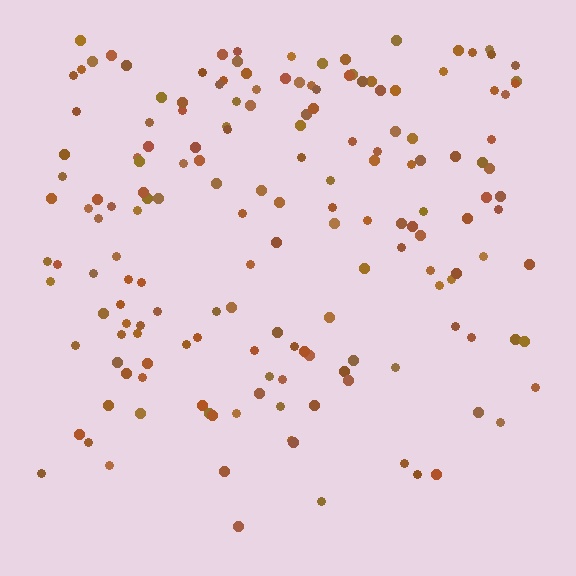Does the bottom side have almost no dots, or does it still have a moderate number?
Still a moderate number, just noticeably fewer than the top.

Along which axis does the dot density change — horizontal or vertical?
Vertical.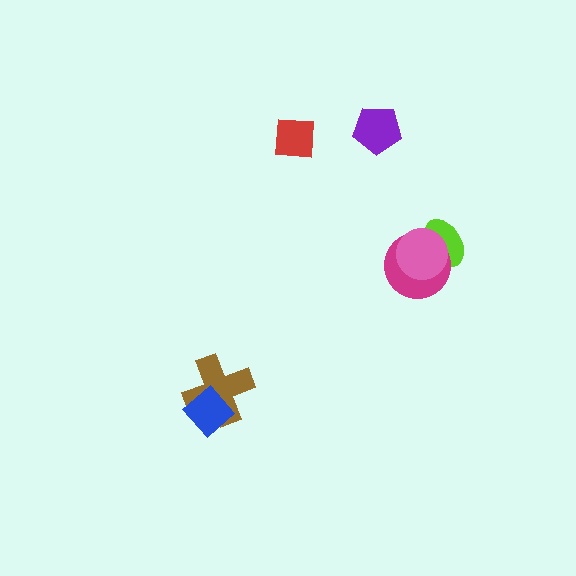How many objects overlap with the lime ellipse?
2 objects overlap with the lime ellipse.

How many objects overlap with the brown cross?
1 object overlaps with the brown cross.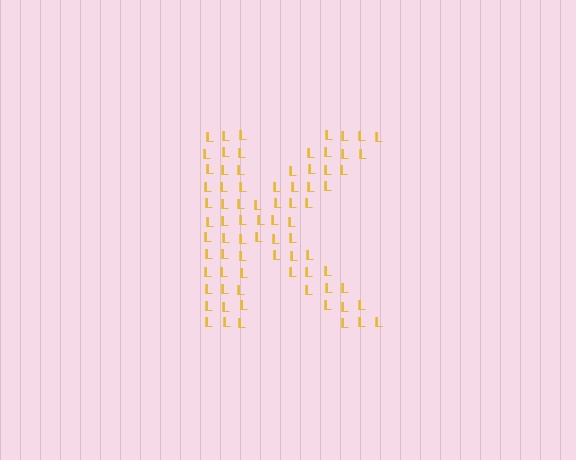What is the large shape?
The large shape is the letter K.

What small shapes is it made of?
It is made of small letter L's.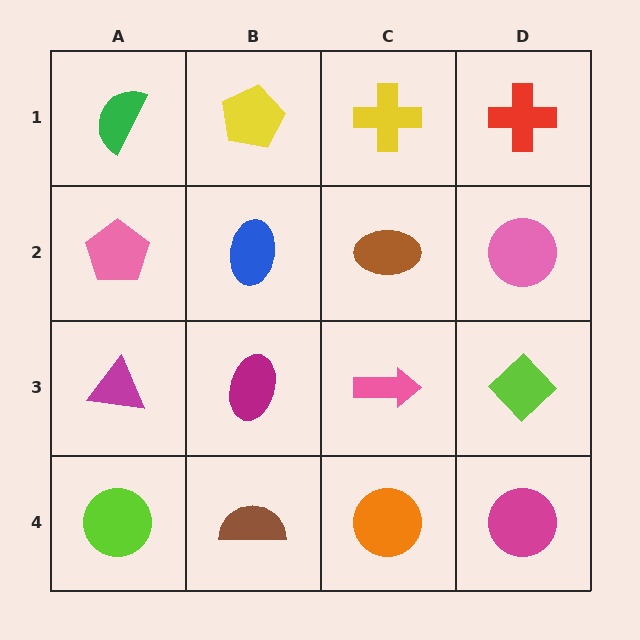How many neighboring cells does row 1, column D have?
2.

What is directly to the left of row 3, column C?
A magenta ellipse.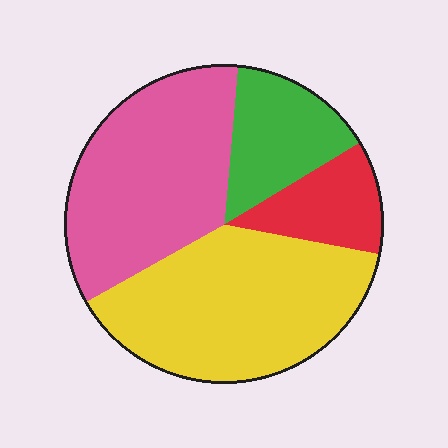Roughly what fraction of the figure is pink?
Pink takes up between a quarter and a half of the figure.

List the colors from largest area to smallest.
From largest to smallest: yellow, pink, green, red.